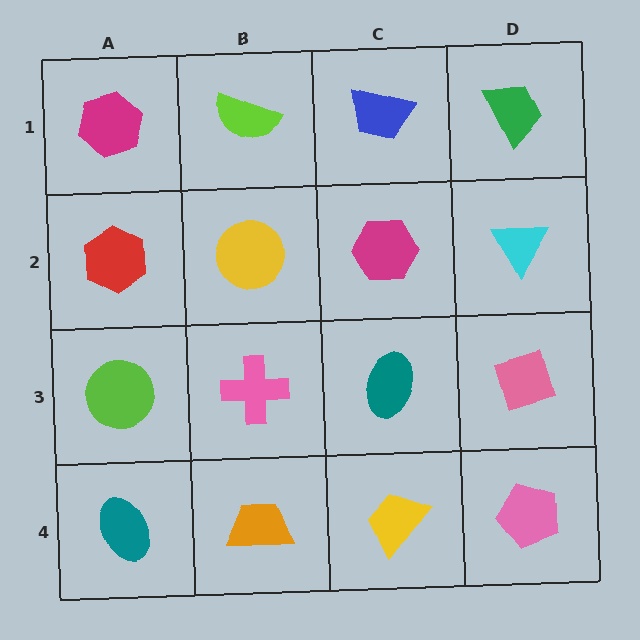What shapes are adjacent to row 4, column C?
A teal ellipse (row 3, column C), an orange trapezoid (row 4, column B), a pink pentagon (row 4, column D).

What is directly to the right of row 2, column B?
A magenta hexagon.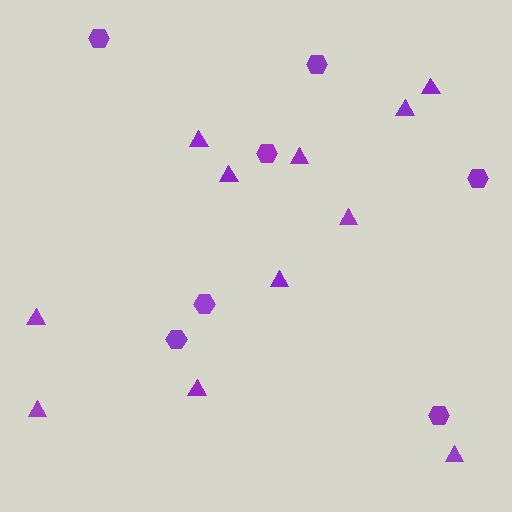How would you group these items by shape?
There are 2 groups: one group of hexagons (7) and one group of triangles (11).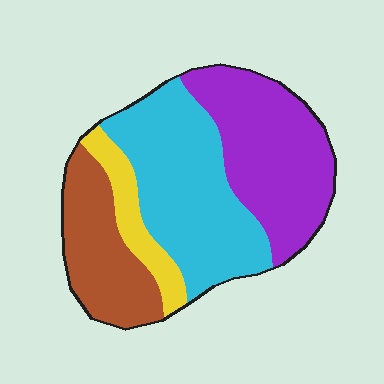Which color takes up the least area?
Yellow, at roughly 10%.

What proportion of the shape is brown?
Brown covers roughly 20% of the shape.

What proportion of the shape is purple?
Purple covers roughly 35% of the shape.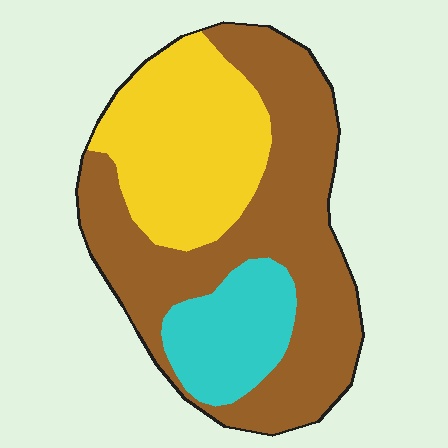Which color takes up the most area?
Brown, at roughly 55%.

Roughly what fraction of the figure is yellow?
Yellow covers about 30% of the figure.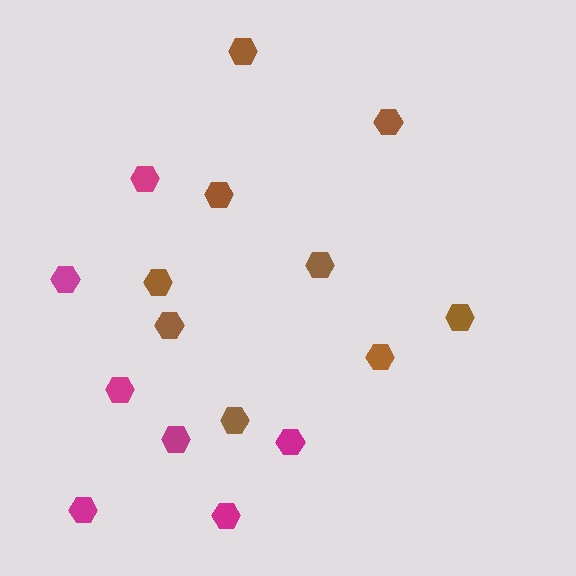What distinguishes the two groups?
There are 2 groups: one group of brown hexagons (9) and one group of magenta hexagons (7).